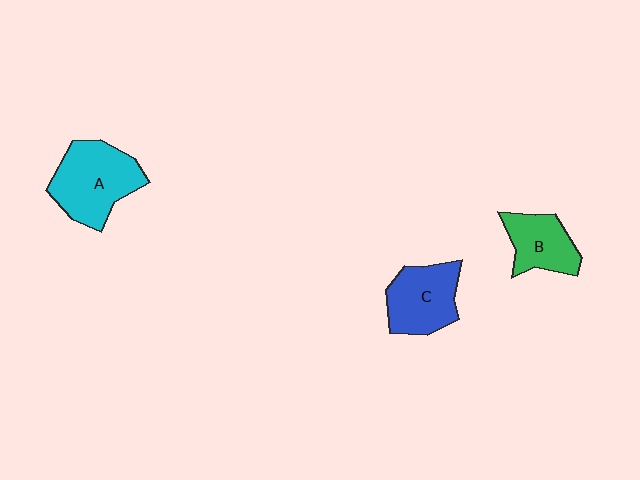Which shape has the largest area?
Shape A (cyan).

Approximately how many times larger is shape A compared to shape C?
Approximately 1.3 times.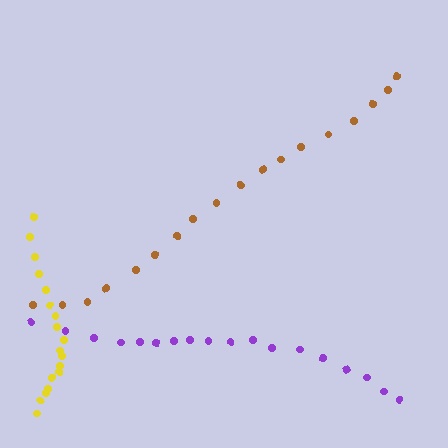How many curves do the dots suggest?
There are 3 distinct paths.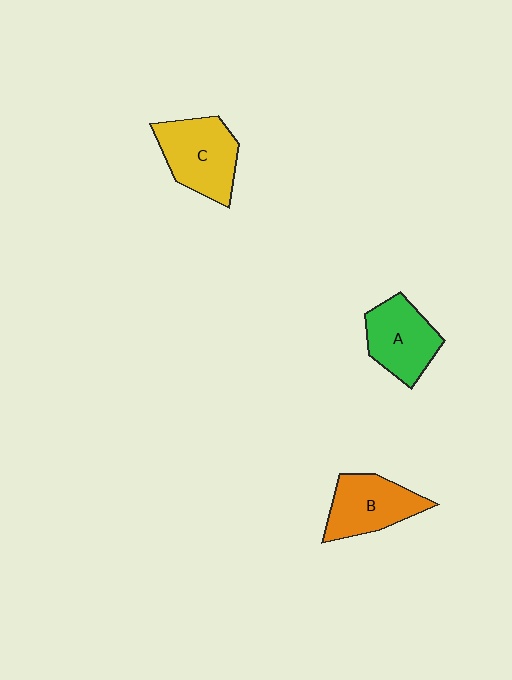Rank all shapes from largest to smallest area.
From largest to smallest: C (yellow), B (orange), A (green).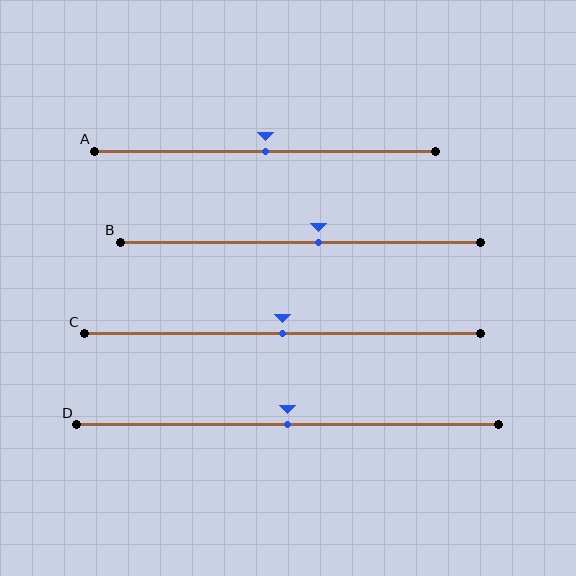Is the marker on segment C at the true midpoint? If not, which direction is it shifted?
Yes, the marker on segment C is at the true midpoint.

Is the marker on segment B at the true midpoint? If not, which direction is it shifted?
No, the marker on segment B is shifted to the right by about 5% of the segment length.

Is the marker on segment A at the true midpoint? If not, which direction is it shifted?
Yes, the marker on segment A is at the true midpoint.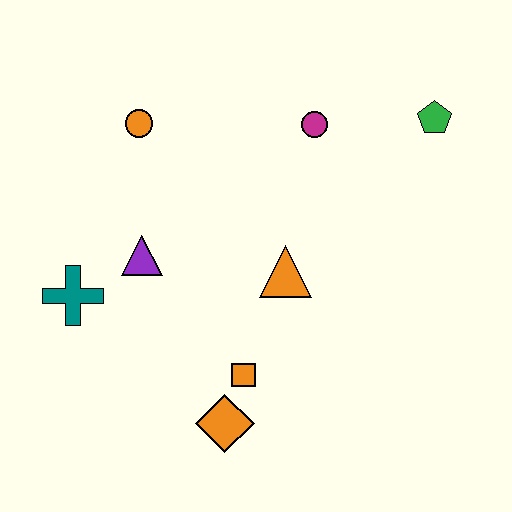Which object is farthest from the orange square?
The green pentagon is farthest from the orange square.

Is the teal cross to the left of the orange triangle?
Yes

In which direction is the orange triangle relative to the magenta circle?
The orange triangle is below the magenta circle.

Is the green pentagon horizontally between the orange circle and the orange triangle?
No